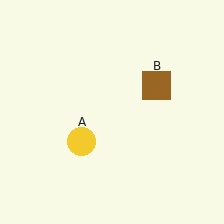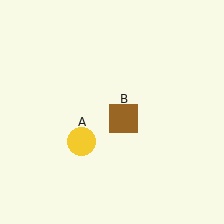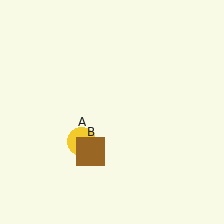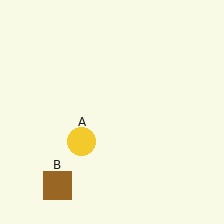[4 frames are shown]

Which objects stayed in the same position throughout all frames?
Yellow circle (object A) remained stationary.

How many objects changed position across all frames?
1 object changed position: brown square (object B).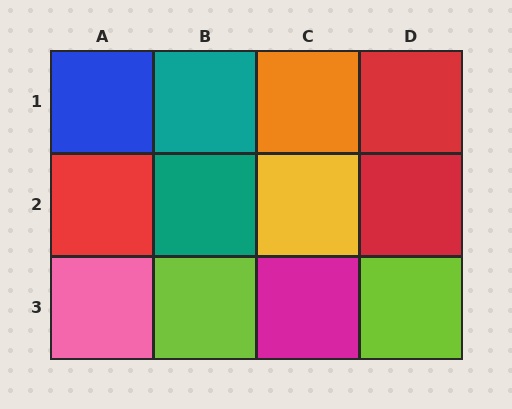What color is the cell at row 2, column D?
Red.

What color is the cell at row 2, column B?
Teal.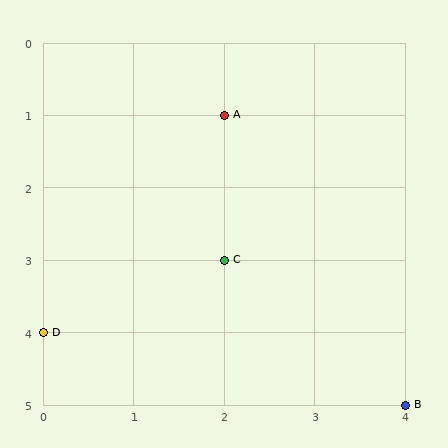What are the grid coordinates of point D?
Point D is at grid coordinates (0, 4).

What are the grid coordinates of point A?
Point A is at grid coordinates (2, 1).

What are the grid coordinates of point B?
Point B is at grid coordinates (4, 5).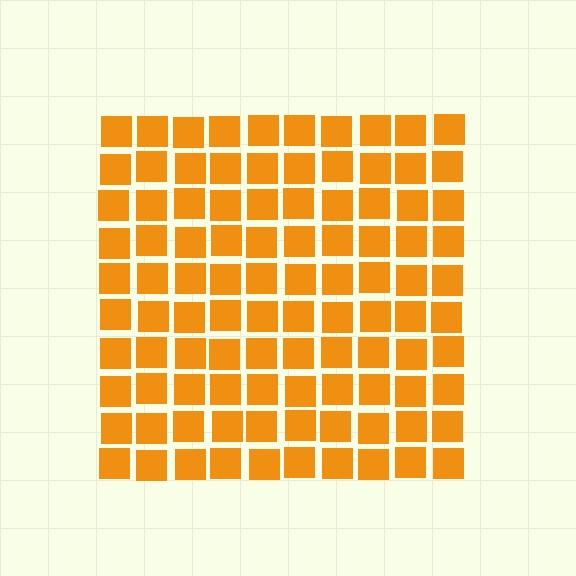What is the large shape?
The large shape is a square.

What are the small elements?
The small elements are squares.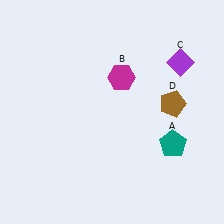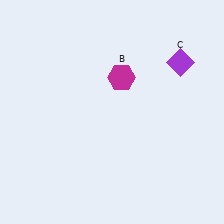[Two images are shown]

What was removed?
The teal pentagon (A), the brown pentagon (D) were removed in Image 2.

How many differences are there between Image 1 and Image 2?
There are 2 differences between the two images.